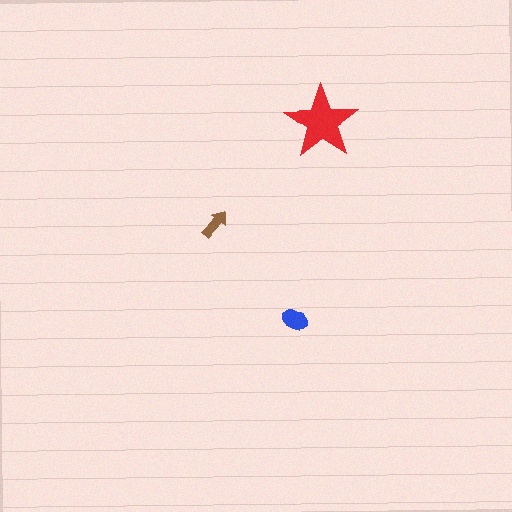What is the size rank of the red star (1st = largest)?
1st.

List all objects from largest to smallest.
The red star, the blue ellipse, the brown arrow.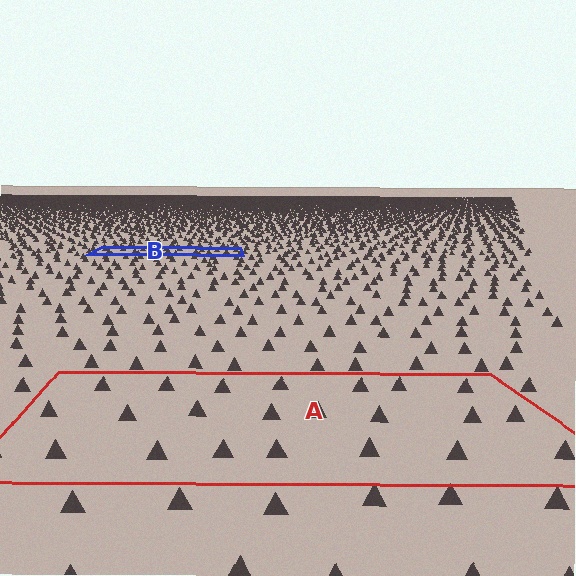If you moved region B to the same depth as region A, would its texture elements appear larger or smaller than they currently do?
They would appear larger. At a closer depth, the same texture elements are projected at a bigger on-screen size.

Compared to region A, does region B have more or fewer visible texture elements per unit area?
Region B has more texture elements per unit area — they are packed more densely because it is farther away.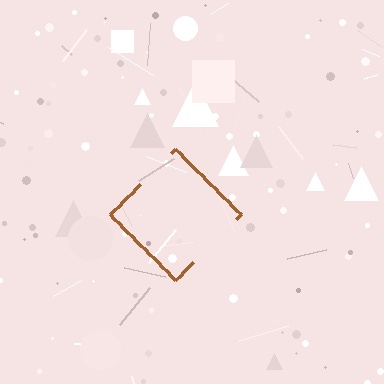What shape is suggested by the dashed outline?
The dashed outline suggests a diamond.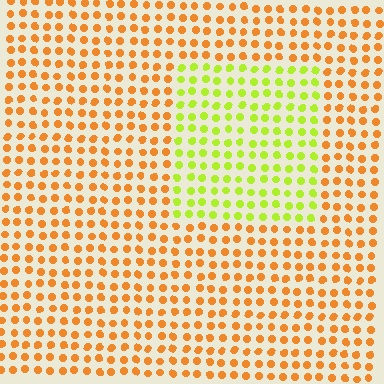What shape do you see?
I see a rectangle.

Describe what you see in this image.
The image is filled with small orange elements in a uniform arrangement. A rectangle-shaped region is visible where the elements are tinted to a slightly different hue, forming a subtle color boundary.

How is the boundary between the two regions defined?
The boundary is defined purely by a slight shift in hue (about 52 degrees). Spacing, size, and orientation are identical on both sides.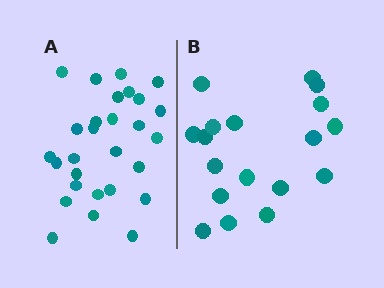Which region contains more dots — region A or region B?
Region A (the left region) has more dots.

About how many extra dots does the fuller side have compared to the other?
Region A has roughly 10 or so more dots than region B.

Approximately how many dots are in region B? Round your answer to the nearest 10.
About 20 dots. (The exact count is 18, which rounds to 20.)